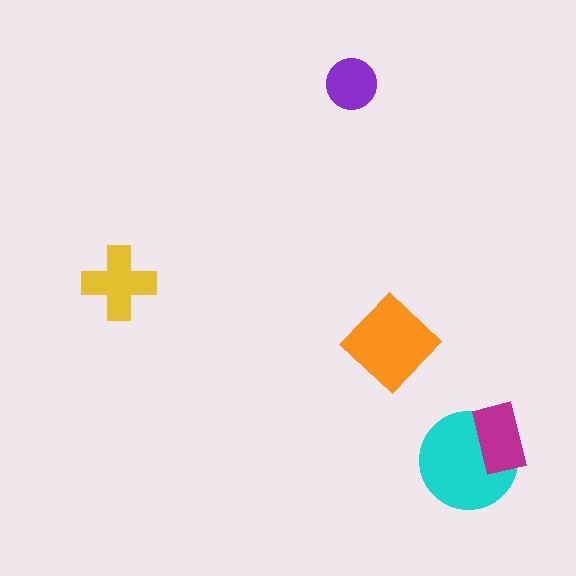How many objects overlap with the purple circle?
0 objects overlap with the purple circle.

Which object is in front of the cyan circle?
The magenta rectangle is in front of the cyan circle.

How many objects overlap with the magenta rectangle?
1 object overlaps with the magenta rectangle.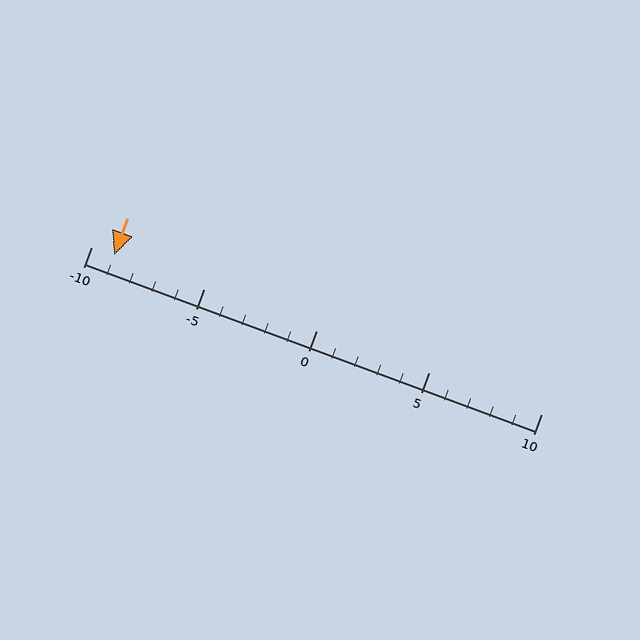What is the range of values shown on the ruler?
The ruler shows values from -10 to 10.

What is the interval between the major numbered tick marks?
The major tick marks are spaced 5 units apart.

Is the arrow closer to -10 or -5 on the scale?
The arrow is closer to -10.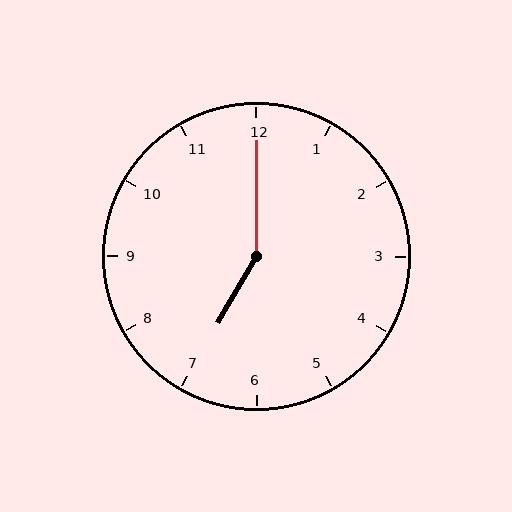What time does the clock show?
7:00.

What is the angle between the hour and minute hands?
Approximately 150 degrees.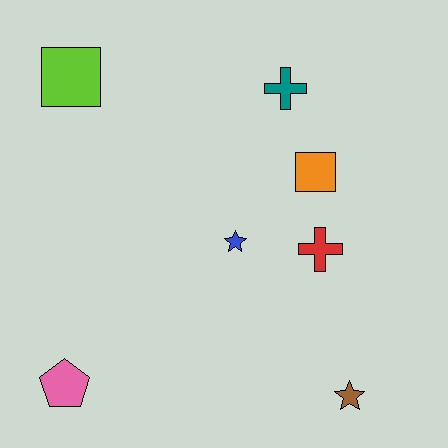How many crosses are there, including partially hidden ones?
There are 2 crosses.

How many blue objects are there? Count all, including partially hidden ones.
There is 1 blue object.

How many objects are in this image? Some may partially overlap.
There are 7 objects.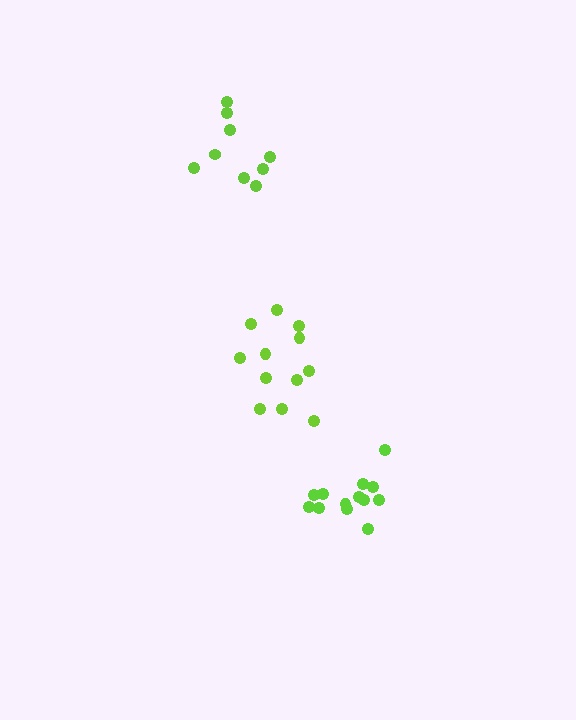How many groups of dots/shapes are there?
There are 3 groups.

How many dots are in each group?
Group 1: 9 dots, Group 2: 12 dots, Group 3: 13 dots (34 total).